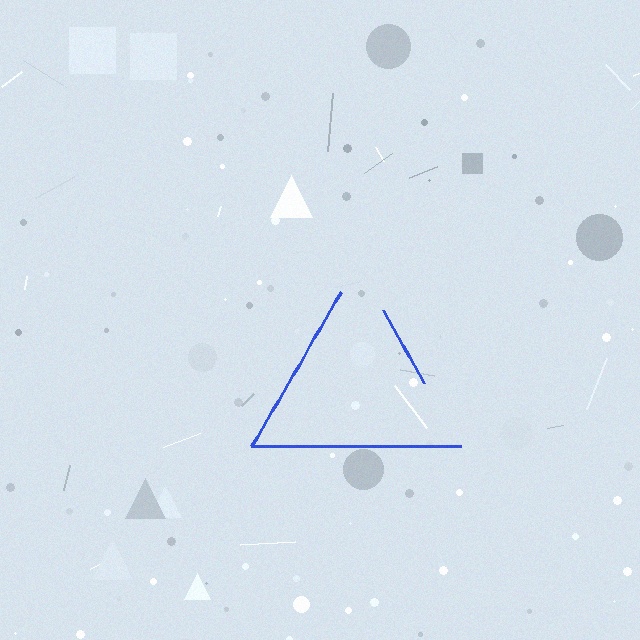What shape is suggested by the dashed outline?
The dashed outline suggests a triangle.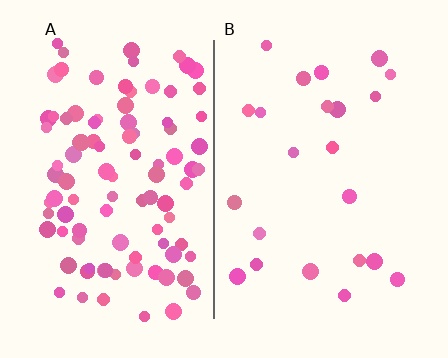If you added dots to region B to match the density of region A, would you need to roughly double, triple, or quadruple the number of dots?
Approximately quadruple.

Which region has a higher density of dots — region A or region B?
A (the left).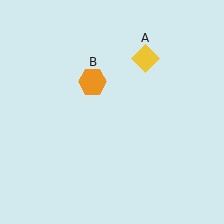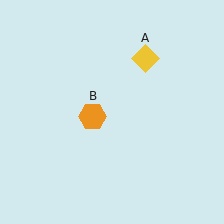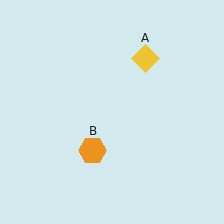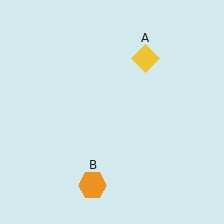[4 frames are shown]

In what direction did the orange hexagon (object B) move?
The orange hexagon (object B) moved down.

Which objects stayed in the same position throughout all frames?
Yellow diamond (object A) remained stationary.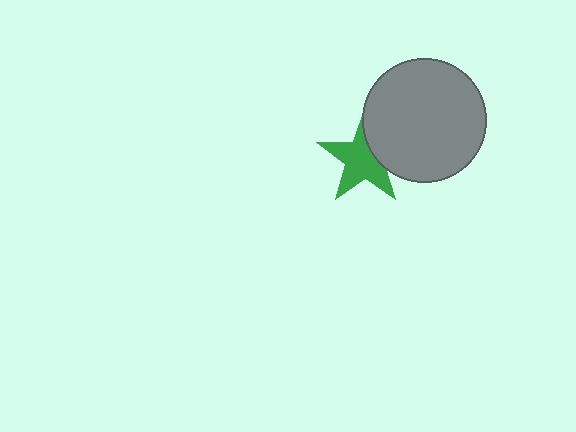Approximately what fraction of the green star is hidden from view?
Roughly 31% of the green star is hidden behind the gray circle.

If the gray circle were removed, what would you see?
You would see the complete green star.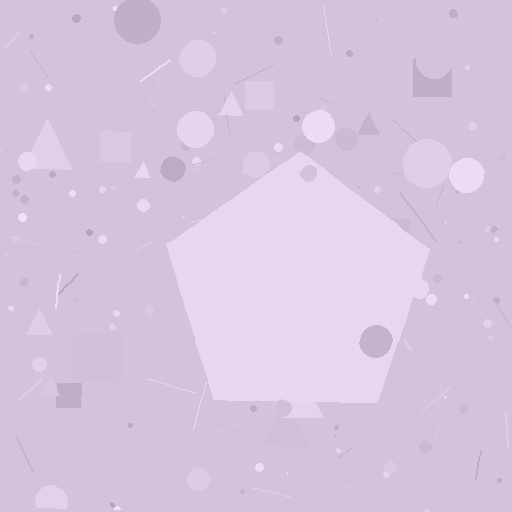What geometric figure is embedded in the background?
A pentagon is embedded in the background.